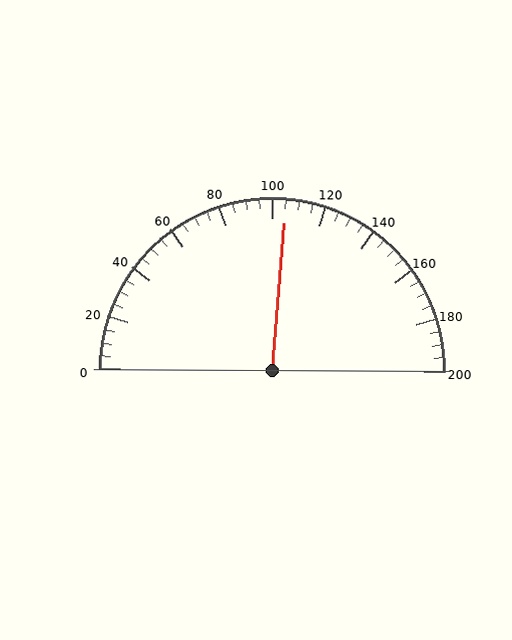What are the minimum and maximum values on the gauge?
The gauge ranges from 0 to 200.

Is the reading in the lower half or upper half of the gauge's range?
The reading is in the upper half of the range (0 to 200).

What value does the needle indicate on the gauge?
The needle indicates approximately 105.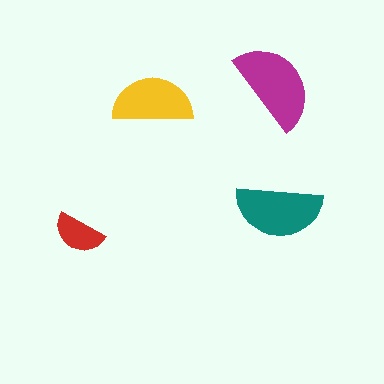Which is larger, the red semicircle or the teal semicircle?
The teal one.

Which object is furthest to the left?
The red semicircle is leftmost.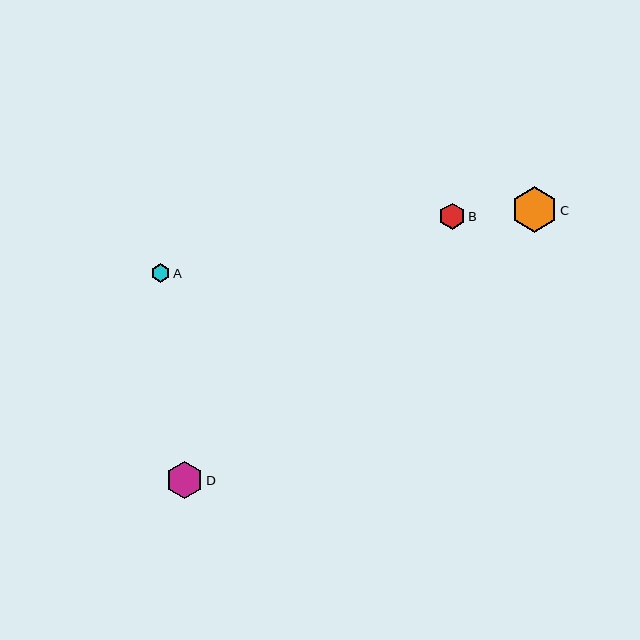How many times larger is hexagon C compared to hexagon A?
Hexagon C is approximately 2.4 times the size of hexagon A.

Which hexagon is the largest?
Hexagon C is the largest with a size of approximately 46 pixels.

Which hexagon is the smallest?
Hexagon A is the smallest with a size of approximately 19 pixels.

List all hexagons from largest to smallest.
From largest to smallest: C, D, B, A.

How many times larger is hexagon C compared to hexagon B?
Hexagon C is approximately 1.8 times the size of hexagon B.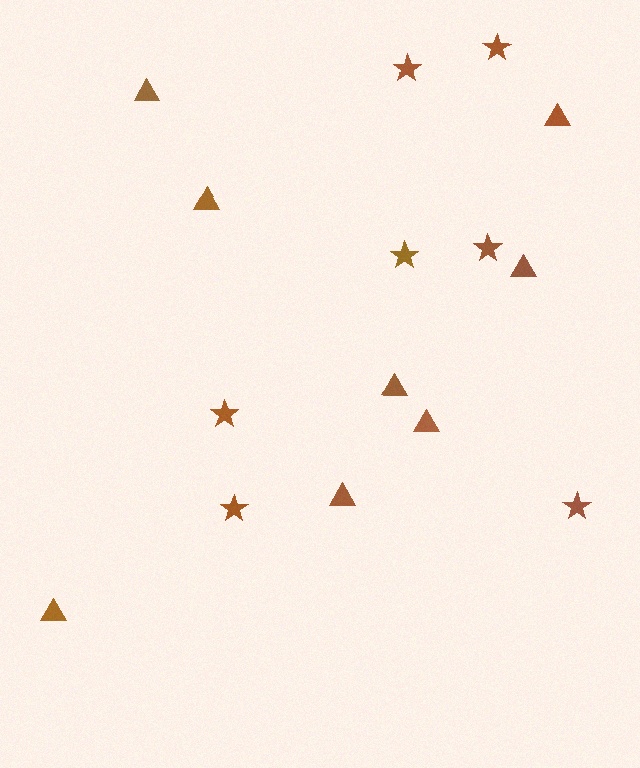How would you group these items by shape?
There are 2 groups: one group of triangles (8) and one group of stars (7).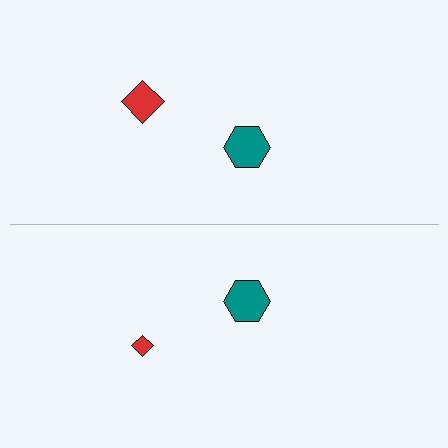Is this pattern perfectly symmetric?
No, the pattern is not perfectly symmetric. The red diamond on the bottom side has a different size than its mirror counterpart.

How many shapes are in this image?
There are 4 shapes in this image.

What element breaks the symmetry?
The red diamond on the bottom side has a different size than its mirror counterpart.